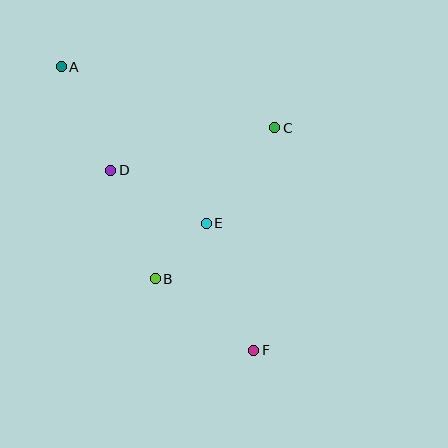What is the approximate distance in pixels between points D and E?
The distance between D and E is approximately 109 pixels.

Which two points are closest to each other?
Points B and E are closest to each other.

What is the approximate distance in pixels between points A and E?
The distance between A and E is approximately 213 pixels.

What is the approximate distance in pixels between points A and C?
The distance between A and C is approximately 222 pixels.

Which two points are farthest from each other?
Points A and F are farthest from each other.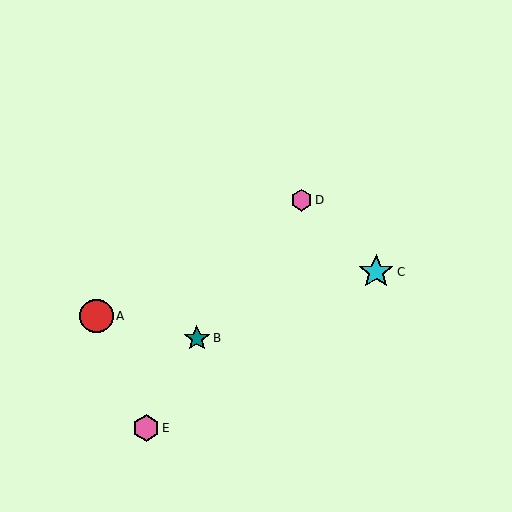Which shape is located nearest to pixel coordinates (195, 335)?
The teal star (labeled B) at (197, 338) is nearest to that location.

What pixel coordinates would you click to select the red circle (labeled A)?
Click at (96, 316) to select the red circle A.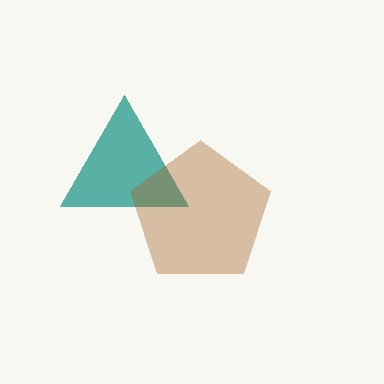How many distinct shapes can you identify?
There are 2 distinct shapes: a teal triangle, a brown pentagon.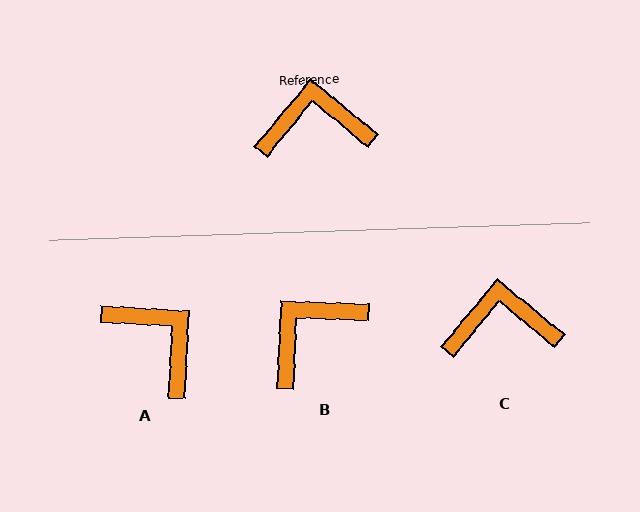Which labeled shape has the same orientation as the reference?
C.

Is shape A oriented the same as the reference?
No, it is off by about 53 degrees.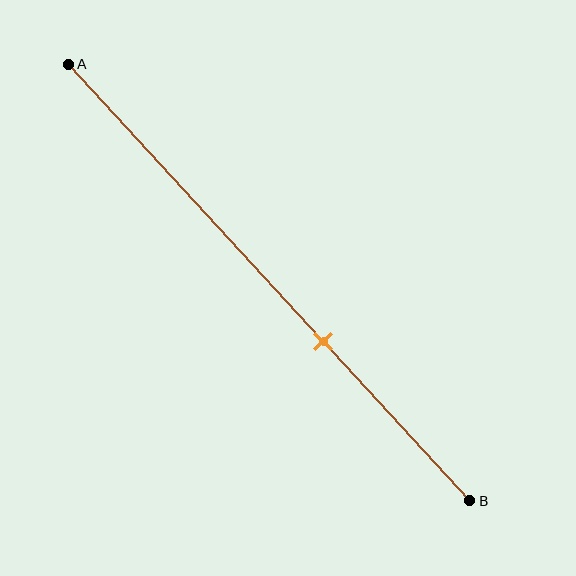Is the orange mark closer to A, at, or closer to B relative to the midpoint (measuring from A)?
The orange mark is closer to point B than the midpoint of segment AB.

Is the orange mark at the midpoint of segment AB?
No, the mark is at about 65% from A, not at the 50% midpoint.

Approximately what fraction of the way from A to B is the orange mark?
The orange mark is approximately 65% of the way from A to B.